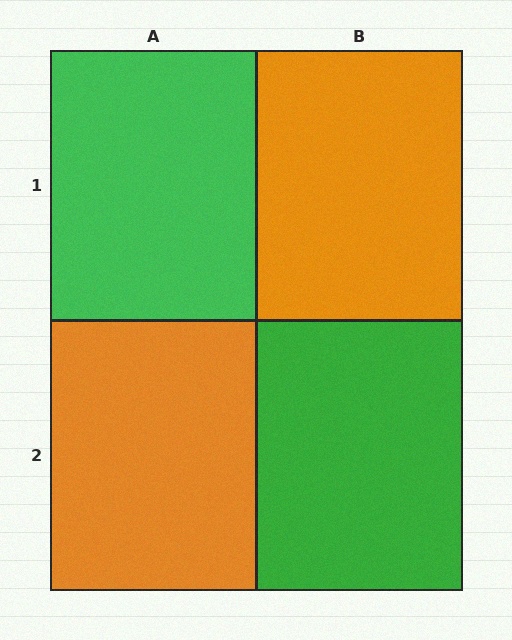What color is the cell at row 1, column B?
Orange.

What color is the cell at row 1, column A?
Green.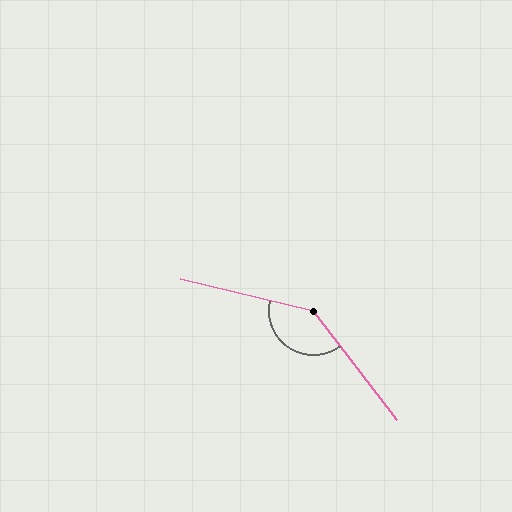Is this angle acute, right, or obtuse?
It is obtuse.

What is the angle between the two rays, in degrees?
Approximately 141 degrees.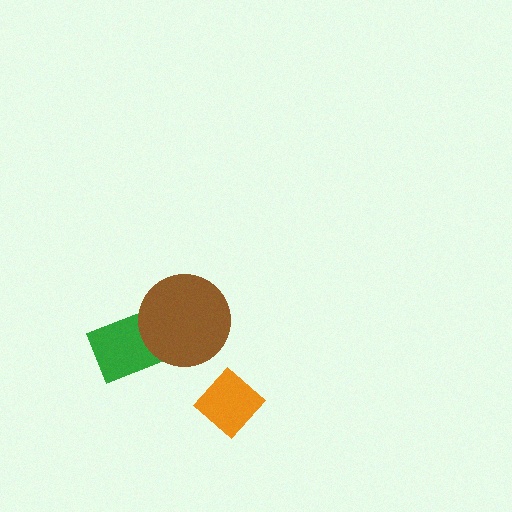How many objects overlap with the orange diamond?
0 objects overlap with the orange diamond.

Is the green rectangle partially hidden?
Yes, it is partially covered by another shape.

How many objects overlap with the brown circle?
1 object overlaps with the brown circle.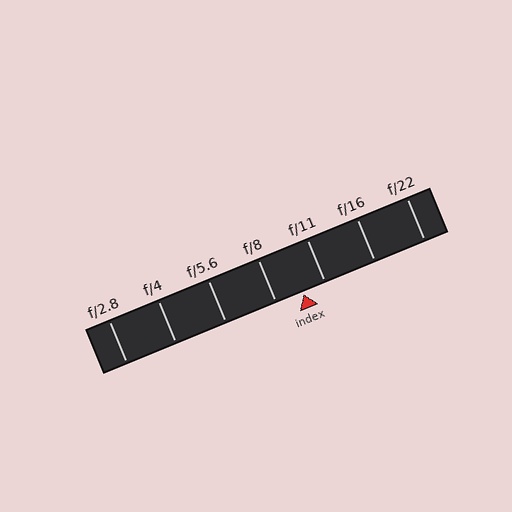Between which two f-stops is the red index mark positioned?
The index mark is between f/8 and f/11.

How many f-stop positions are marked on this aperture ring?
There are 7 f-stop positions marked.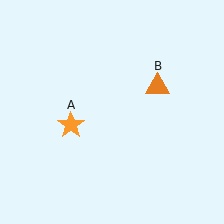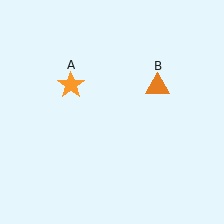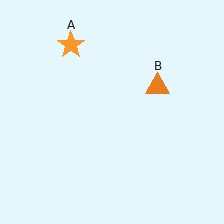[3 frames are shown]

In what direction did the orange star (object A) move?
The orange star (object A) moved up.